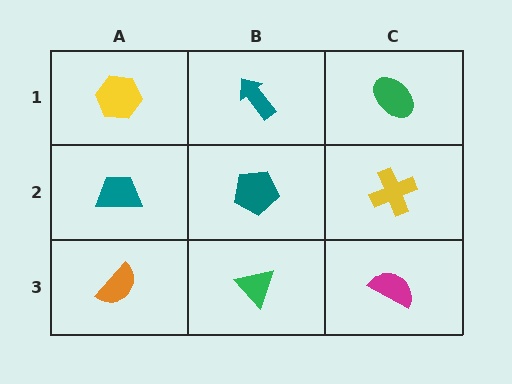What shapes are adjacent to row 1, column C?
A yellow cross (row 2, column C), a teal arrow (row 1, column B).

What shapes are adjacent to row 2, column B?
A teal arrow (row 1, column B), a green triangle (row 3, column B), a teal trapezoid (row 2, column A), a yellow cross (row 2, column C).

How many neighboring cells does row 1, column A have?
2.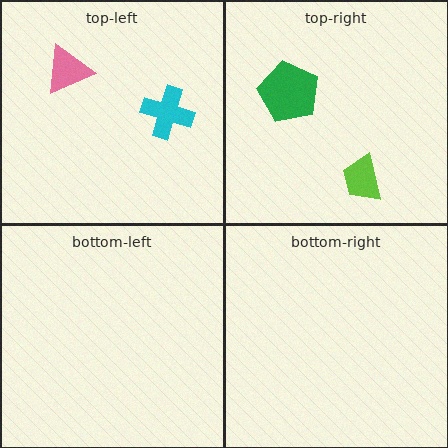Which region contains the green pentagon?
The top-right region.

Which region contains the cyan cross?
The top-left region.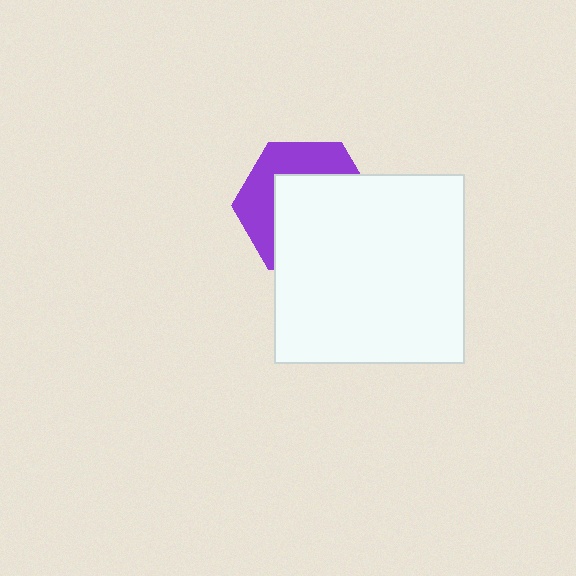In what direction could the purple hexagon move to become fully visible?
The purple hexagon could move toward the upper-left. That would shift it out from behind the white square entirely.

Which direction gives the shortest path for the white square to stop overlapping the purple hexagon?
Moving toward the lower-right gives the shortest separation.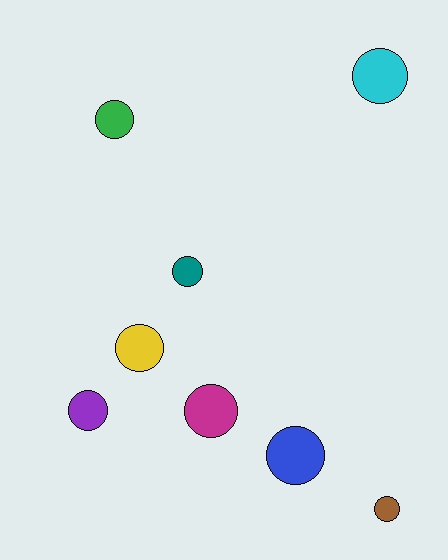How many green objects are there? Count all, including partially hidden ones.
There is 1 green object.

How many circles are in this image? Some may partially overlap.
There are 8 circles.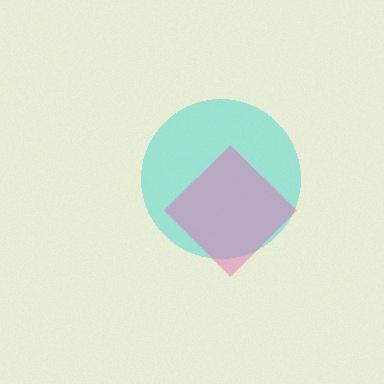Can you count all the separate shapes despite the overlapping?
Yes, there are 2 separate shapes.